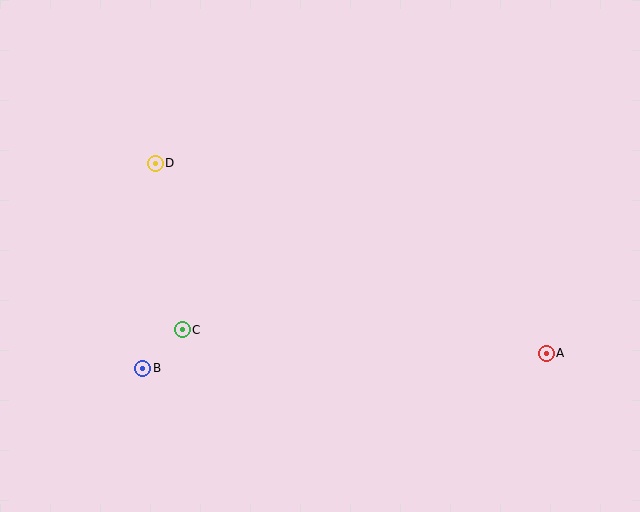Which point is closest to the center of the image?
Point C at (182, 330) is closest to the center.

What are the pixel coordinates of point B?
Point B is at (143, 368).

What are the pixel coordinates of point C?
Point C is at (182, 330).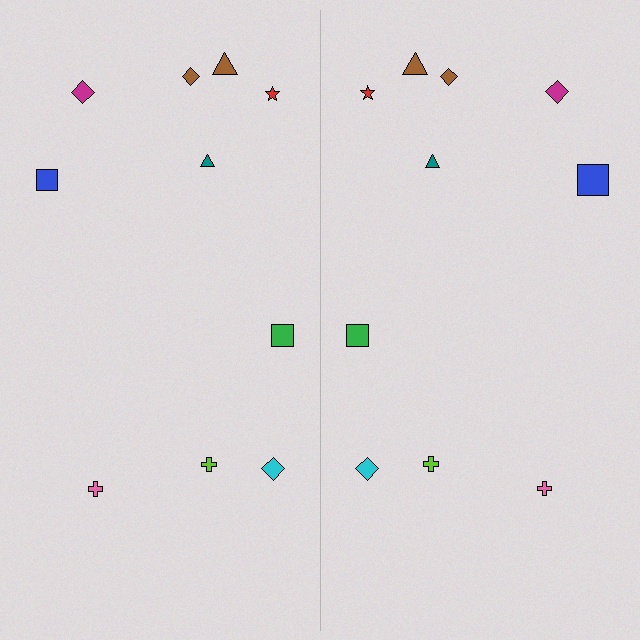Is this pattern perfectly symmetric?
No, the pattern is not perfectly symmetric. The blue square on the right side has a different size than its mirror counterpart.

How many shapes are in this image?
There are 20 shapes in this image.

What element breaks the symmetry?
The blue square on the right side has a different size than its mirror counterpart.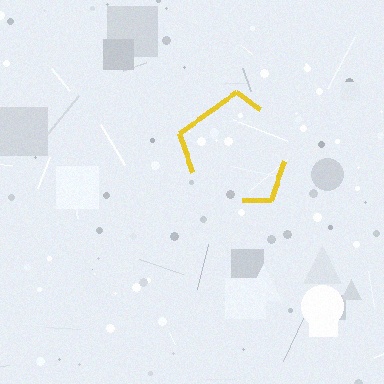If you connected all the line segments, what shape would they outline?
They would outline a pentagon.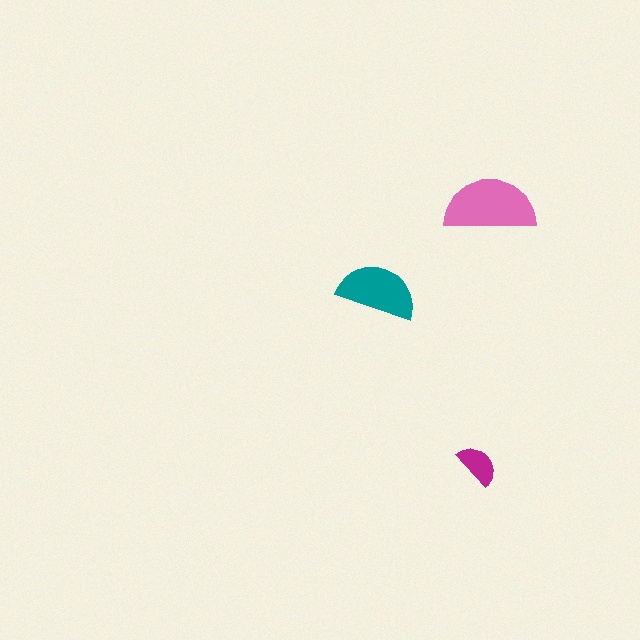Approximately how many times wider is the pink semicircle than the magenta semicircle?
About 2 times wider.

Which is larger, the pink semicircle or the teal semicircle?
The pink one.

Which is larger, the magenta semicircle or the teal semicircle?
The teal one.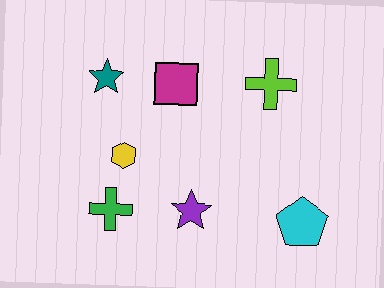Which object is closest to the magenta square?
The teal star is closest to the magenta square.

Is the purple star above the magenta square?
No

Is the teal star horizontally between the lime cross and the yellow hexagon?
No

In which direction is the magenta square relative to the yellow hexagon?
The magenta square is above the yellow hexagon.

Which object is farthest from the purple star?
The teal star is farthest from the purple star.